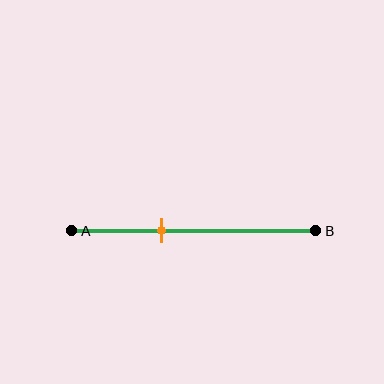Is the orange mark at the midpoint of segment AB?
No, the mark is at about 35% from A, not at the 50% midpoint.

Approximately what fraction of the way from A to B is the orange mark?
The orange mark is approximately 35% of the way from A to B.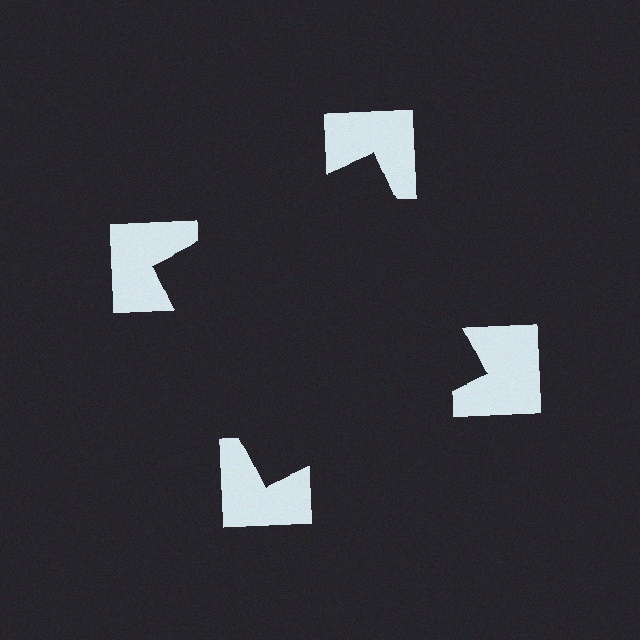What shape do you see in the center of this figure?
An illusory square — its edges are inferred from the aligned wedge cuts in the notched squares, not physically drawn.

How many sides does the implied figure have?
4 sides.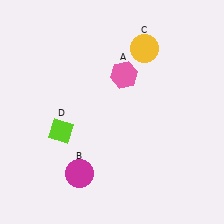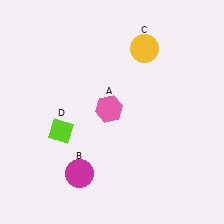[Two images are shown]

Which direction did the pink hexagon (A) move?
The pink hexagon (A) moved down.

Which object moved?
The pink hexagon (A) moved down.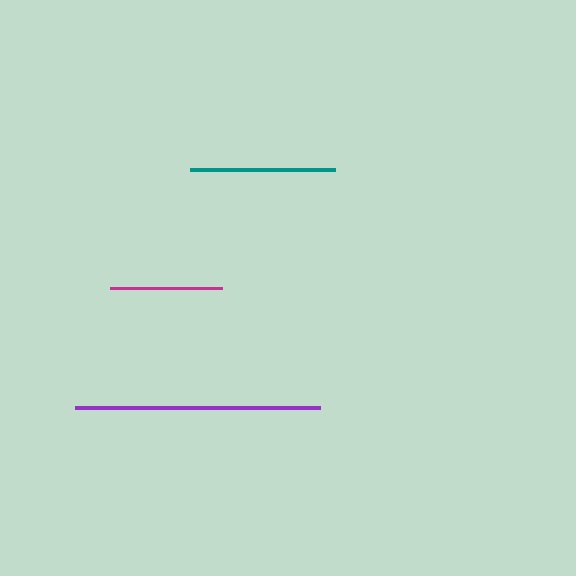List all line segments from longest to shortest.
From longest to shortest: purple, teal, magenta.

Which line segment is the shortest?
The magenta line is the shortest at approximately 113 pixels.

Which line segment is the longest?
The purple line is the longest at approximately 245 pixels.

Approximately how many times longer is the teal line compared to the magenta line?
The teal line is approximately 1.3 times the length of the magenta line.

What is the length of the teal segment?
The teal segment is approximately 145 pixels long.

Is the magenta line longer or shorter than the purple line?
The purple line is longer than the magenta line.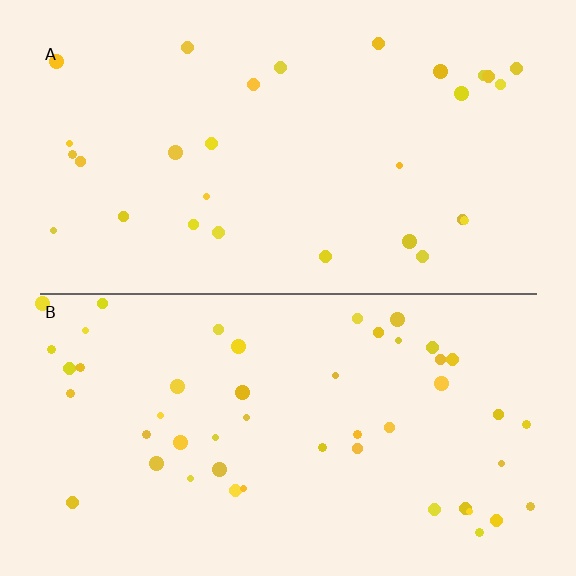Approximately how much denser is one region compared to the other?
Approximately 1.7× — region B over region A.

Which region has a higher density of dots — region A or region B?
B (the bottom).